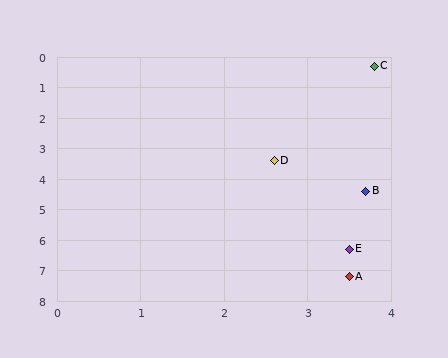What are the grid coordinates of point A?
Point A is at approximately (3.5, 7.2).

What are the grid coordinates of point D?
Point D is at approximately (2.6, 3.4).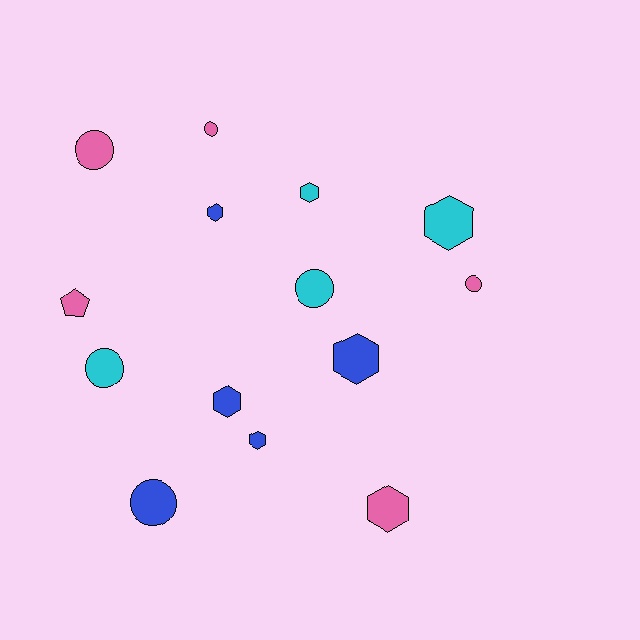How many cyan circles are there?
There are 2 cyan circles.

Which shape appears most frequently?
Hexagon, with 7 objects.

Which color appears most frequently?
Pink, with 5 objects.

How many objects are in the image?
There are 14 objects.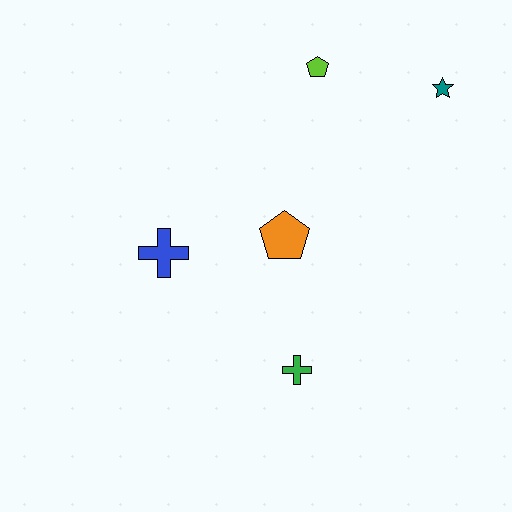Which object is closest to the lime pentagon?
The teal star is closest to the lime pentagon.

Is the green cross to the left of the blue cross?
No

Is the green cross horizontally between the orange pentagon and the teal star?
Yes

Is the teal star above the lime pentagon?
No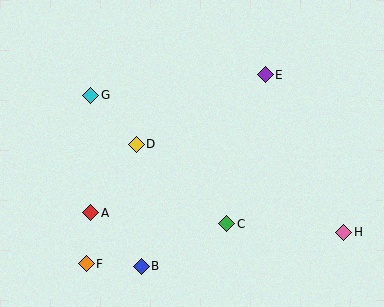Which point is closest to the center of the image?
Point D at (136, 144) is closest to the center.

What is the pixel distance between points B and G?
The distance between B and G is 178 pixels.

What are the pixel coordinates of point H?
Point H is at (344, 232).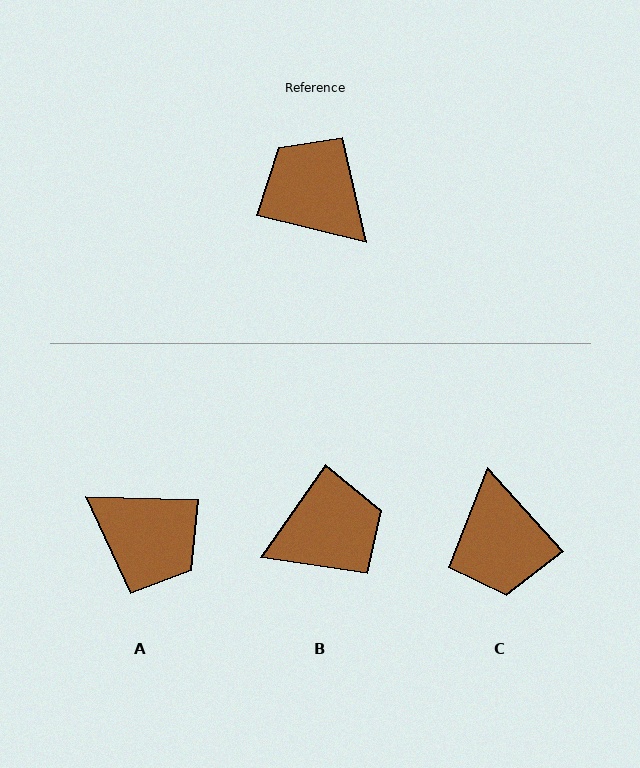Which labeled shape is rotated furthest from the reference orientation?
A, about 168 degrees away.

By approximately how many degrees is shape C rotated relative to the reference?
Approximately 146 degrees counter-clockwise.